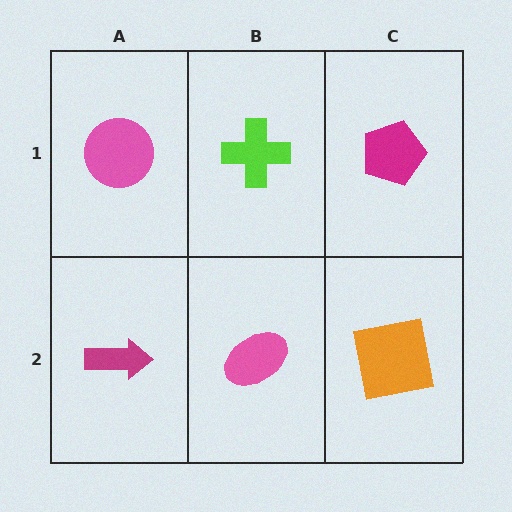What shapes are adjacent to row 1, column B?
A pink ellipse (row 2, column B), a pink circle (row 1, column A), a magenta pentagon (row 1, column C).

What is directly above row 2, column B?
A lime cross.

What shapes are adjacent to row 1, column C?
An orange square (row 2, column C), a lime cross (row 1, column B).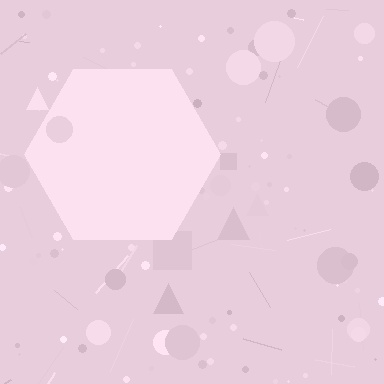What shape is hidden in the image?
A hexagon is hidden in the image.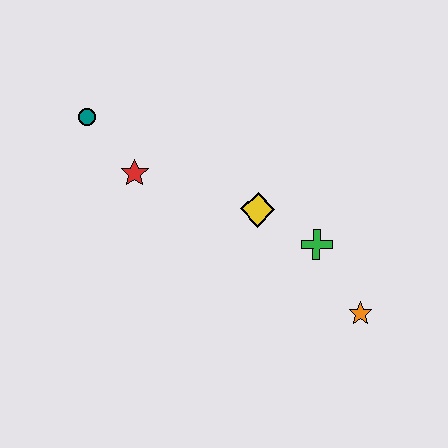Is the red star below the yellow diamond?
No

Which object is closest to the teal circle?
The red star is closest to the teal circle.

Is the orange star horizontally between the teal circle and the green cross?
No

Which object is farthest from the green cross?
The teal circle is farthest from the green cross.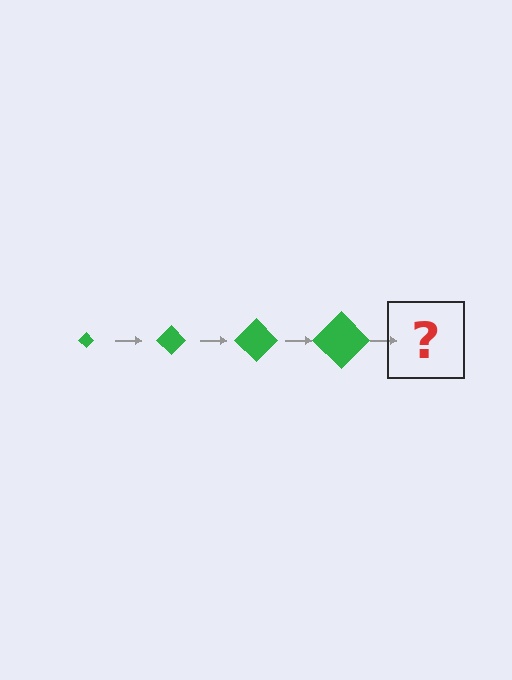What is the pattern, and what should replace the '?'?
The pattern is that the diamond gets progressively larger each step. The '?' should be a green diamond, larger than the previous one.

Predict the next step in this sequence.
The next step is a green diamond, larger than the previous one.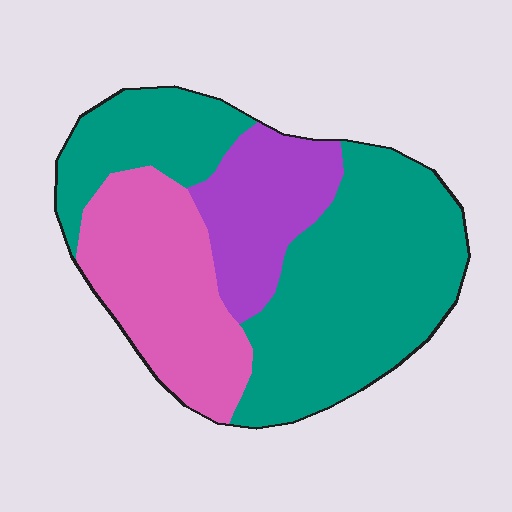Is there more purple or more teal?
Teal.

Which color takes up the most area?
Teal, at roughly 55%.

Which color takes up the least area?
Purple, at roughly 20%.